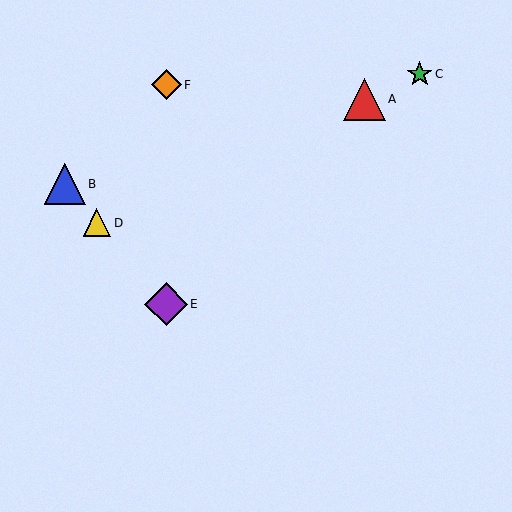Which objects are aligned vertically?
Objects E, F are aligned vertically.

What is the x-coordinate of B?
Object B is at x≈65.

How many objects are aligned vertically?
2 objects (E, F) are aligned vertically.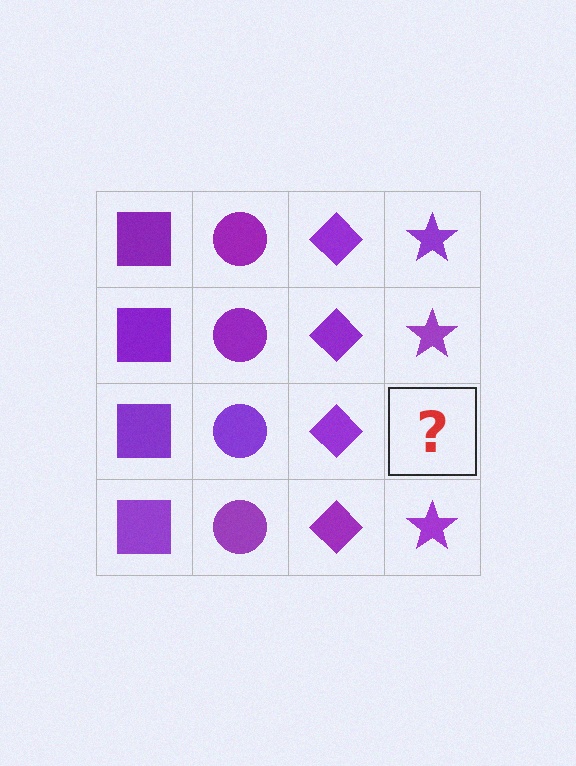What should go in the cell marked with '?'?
The missing cell should contain a purple star.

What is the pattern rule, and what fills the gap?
The rule is that each column has a consistent shape. The gap should be filled with a purple star.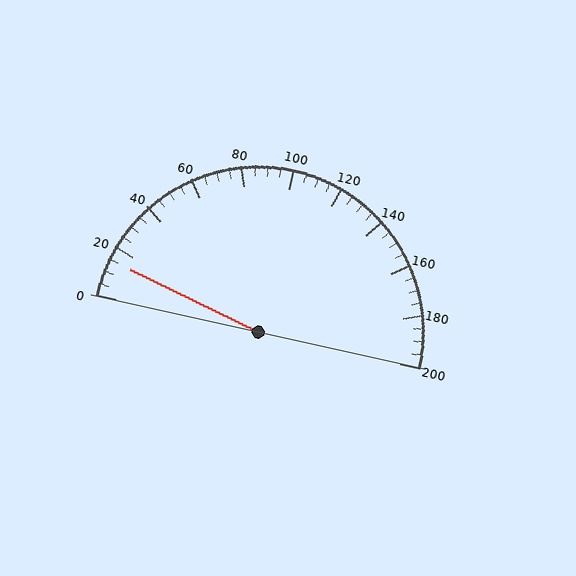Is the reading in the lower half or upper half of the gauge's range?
The reading is in the lower half of the range (0 to 200).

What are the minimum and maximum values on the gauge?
The gauge ranges from 0 to 200.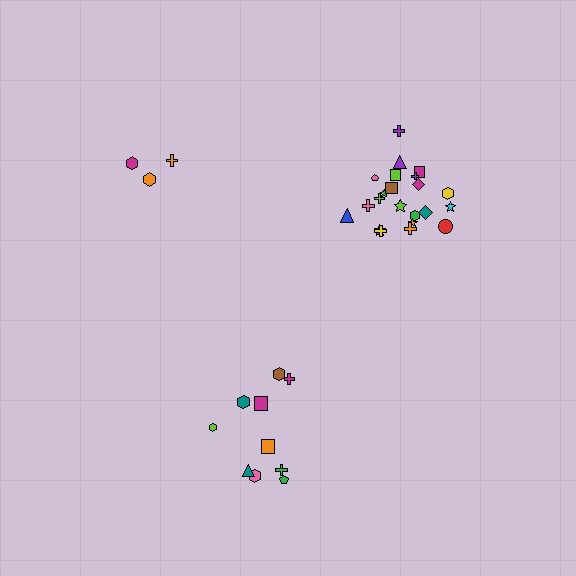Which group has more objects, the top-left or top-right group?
The top-right group.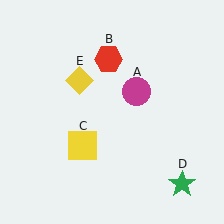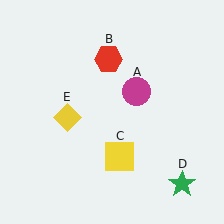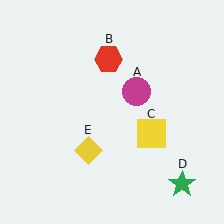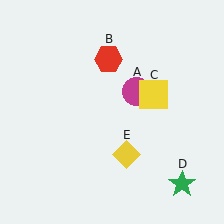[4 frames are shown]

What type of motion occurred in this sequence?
The yellow square (object C), yellow diamond (object E) rotated counterclockwise around the center of the scene.